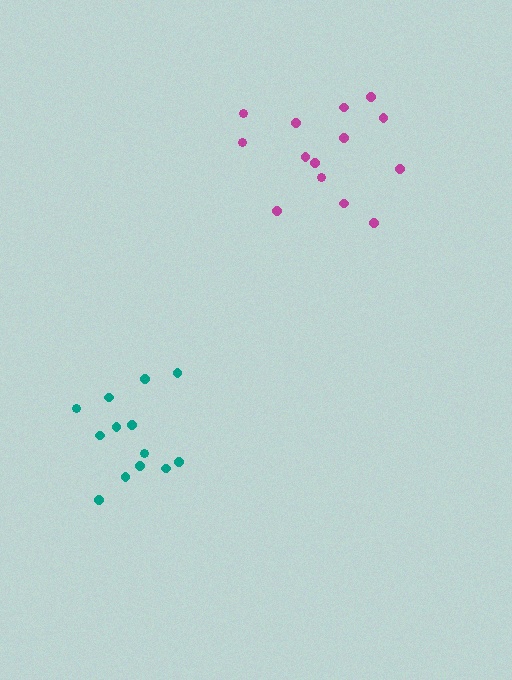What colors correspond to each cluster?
The clusters are colored: teal, magenta.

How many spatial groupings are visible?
There are 2 spatial groupings.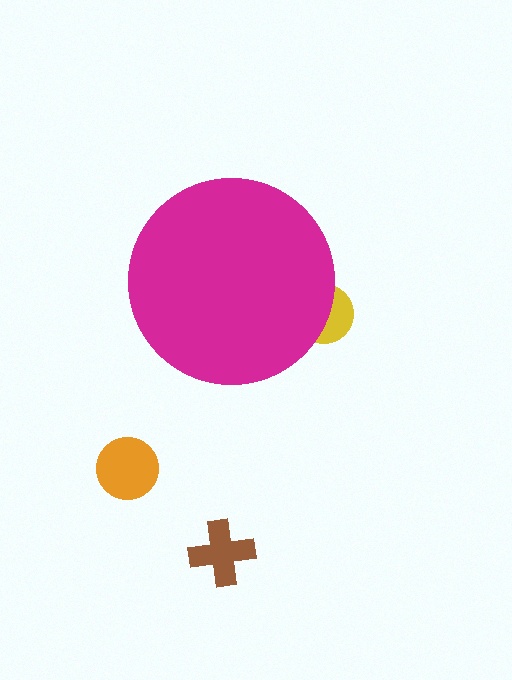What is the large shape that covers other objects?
A magenta circle.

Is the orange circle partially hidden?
No, the orange circle is fully visible.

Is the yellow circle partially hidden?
Yes, the yellow circle is partially hidden behind the magenta circle.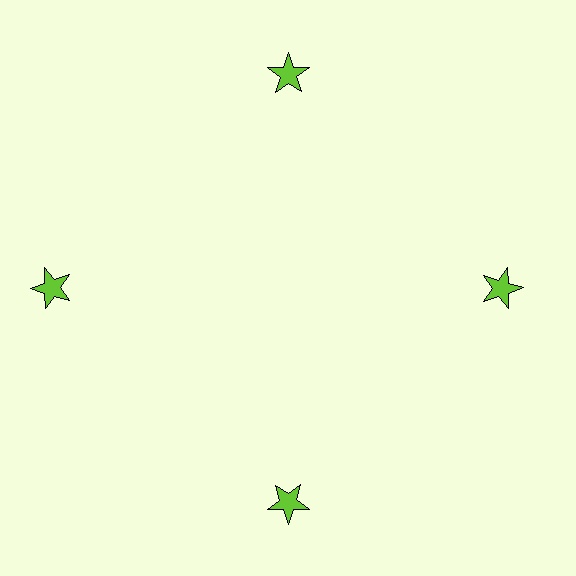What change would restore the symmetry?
The symmetry would be restored by moving it inward, back onto the ring so that all 4 stars sit at equal angles and equal distance from the center.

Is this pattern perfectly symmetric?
No. The 4 lime stars are arranged in a ring, but one element near the 9 o'clock position is pushed outward from the center, breaking the 4-fold rotational symmetry.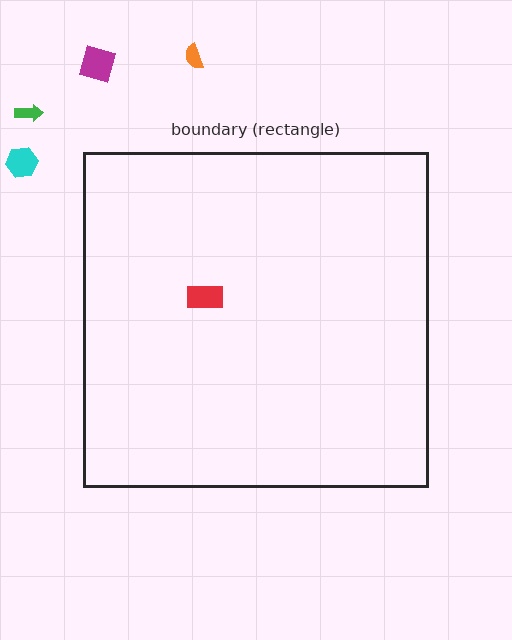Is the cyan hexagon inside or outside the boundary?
Outside.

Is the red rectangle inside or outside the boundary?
Inside.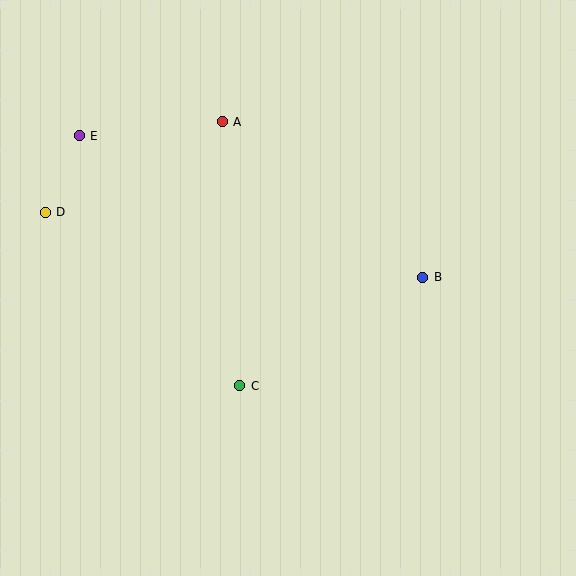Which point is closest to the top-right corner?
Point B is closest to the top-right corner.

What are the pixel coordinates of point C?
Point C is at (240, 386).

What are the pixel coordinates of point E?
Point E is at (79, 136).